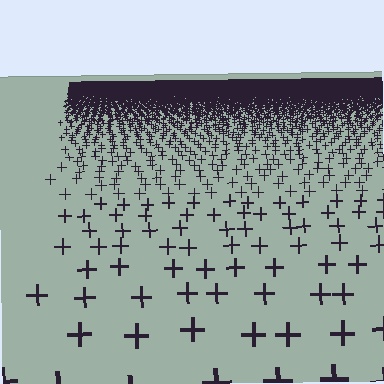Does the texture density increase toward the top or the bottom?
Density increases toward the top.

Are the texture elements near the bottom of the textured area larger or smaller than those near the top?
Larger. Near the bottom, elements are closer to the viewer and appear at a bigger on-screen size.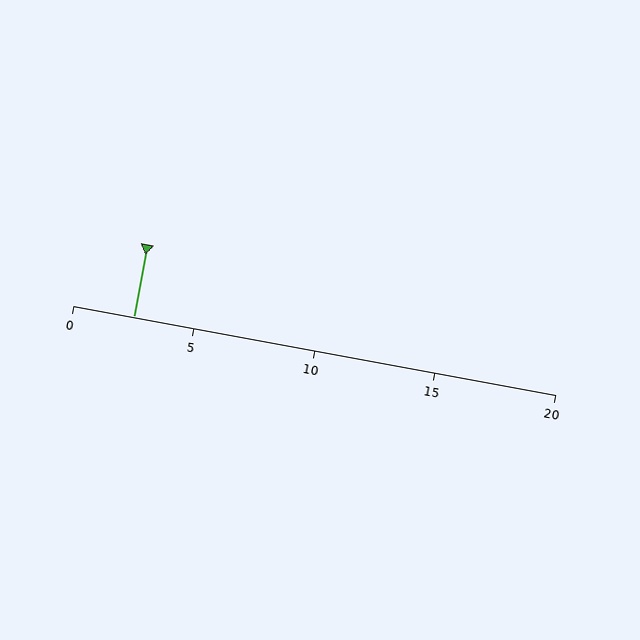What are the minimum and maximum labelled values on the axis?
The axis runs from 0 to 20.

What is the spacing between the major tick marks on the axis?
The major ticks are spaced 5 apart.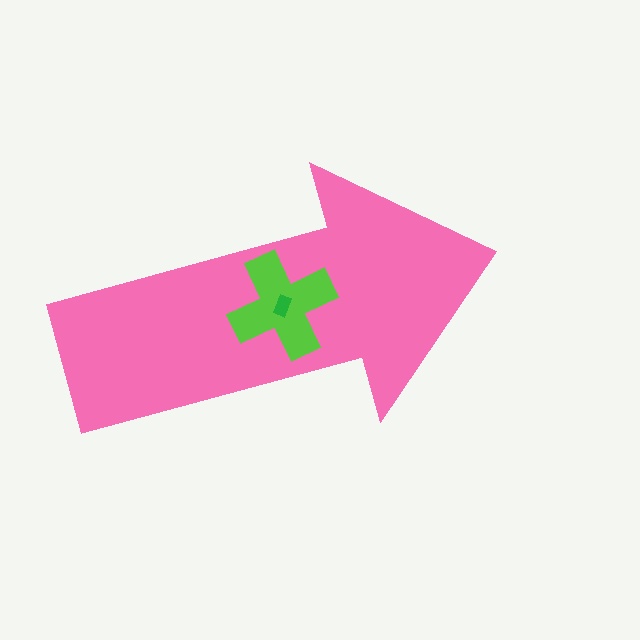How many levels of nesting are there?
3.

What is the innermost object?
The green rectangle.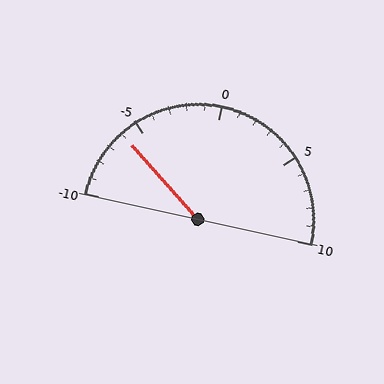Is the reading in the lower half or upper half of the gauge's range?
The reading is in the lower half of the range (-10 to 10).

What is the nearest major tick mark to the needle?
The nearest major tick mark is -5.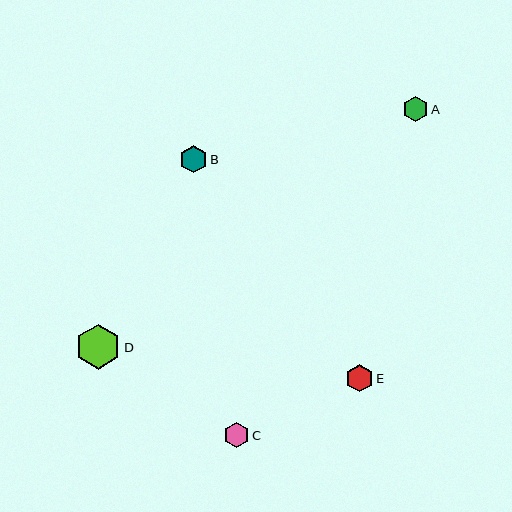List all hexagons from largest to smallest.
From largest to smallest: D, B, E, C, A.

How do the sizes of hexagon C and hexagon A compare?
Hexagon C and hexagon A are approximately the same size.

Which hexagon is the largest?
Hexagon D is the largest with a size of approximately 45 pixels.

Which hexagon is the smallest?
Hexagon A is the smallest with a size of approximately 25 pixels.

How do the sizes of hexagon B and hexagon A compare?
Hexagon B and hexagon A are approximately the same size.